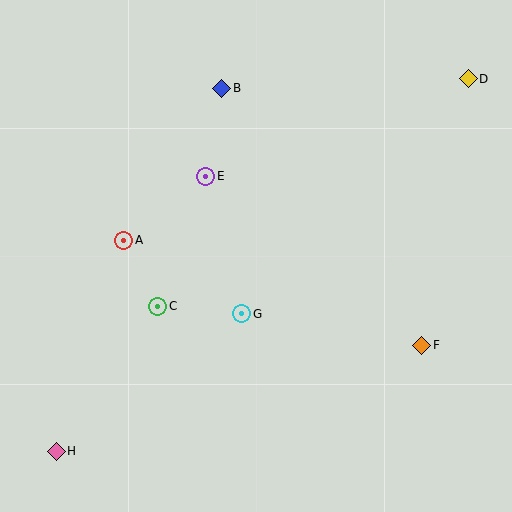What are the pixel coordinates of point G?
Point G is at (242, 314).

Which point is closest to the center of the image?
Point G at (242, 314) is closest to the center.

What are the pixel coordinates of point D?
Point D is at (468, 79).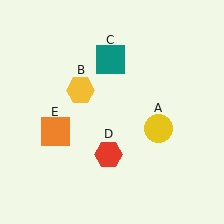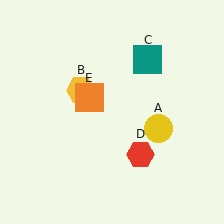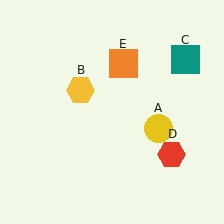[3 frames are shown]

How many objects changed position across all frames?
3 objects changed position: teal square (object C), red hexagon (object D), orange square (object E).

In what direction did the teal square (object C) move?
The teal square (object C) moved right.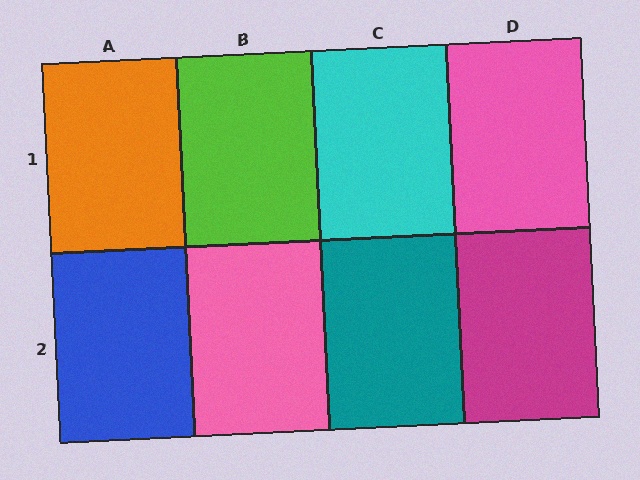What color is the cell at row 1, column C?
Cyan.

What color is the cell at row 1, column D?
Pink.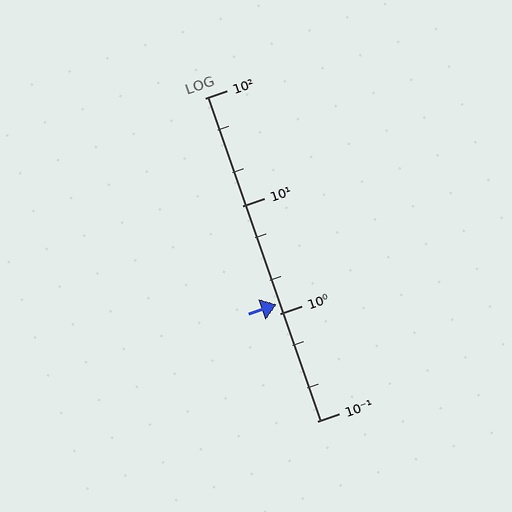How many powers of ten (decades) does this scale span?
The scale spans 3 decades, from 0.1 to 100.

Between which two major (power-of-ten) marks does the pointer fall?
The pointer is between 1 and 10.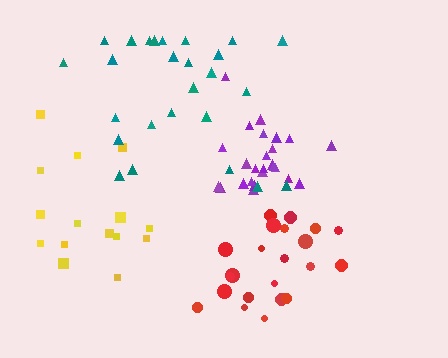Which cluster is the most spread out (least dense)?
Yellow.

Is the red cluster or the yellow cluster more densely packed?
Red.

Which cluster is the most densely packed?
Purple.